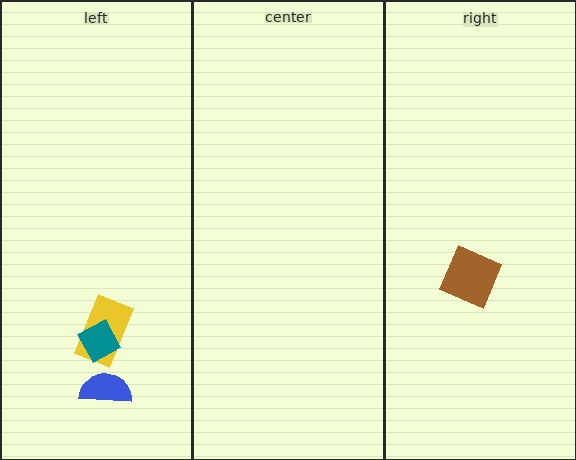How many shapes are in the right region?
1.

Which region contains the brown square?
The right region.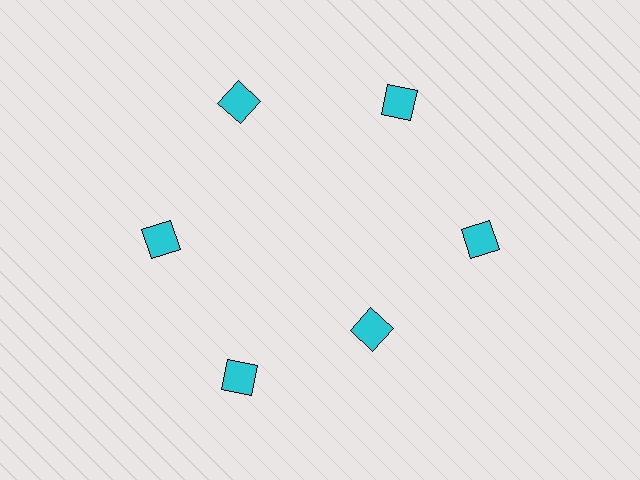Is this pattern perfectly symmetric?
No. The 6 cyan squares are arranged in a ring, but one element near the 5 o'clock position is pulled inward toward the center, breaking the 6-fold rotational symmetry.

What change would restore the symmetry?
The symmetry would be restored by moving it outward, back onto the ring so that all 6 squares sit at equal angles and equal distance from the center.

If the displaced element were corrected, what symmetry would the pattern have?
It would have 6-fold rotational symmetry — the pattern would map onto itself every 60 degrees.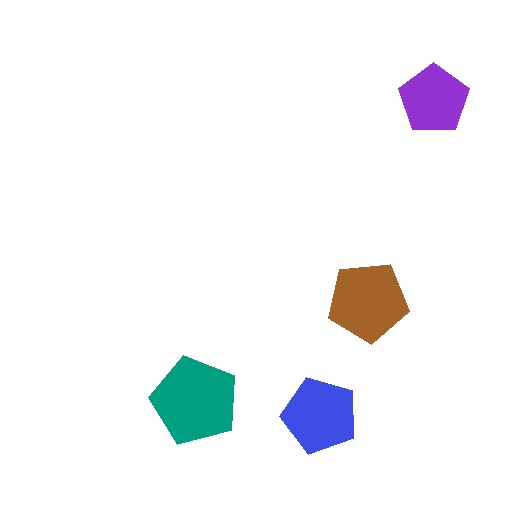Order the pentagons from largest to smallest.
the teal one, the brown one, the blue one, the purple one.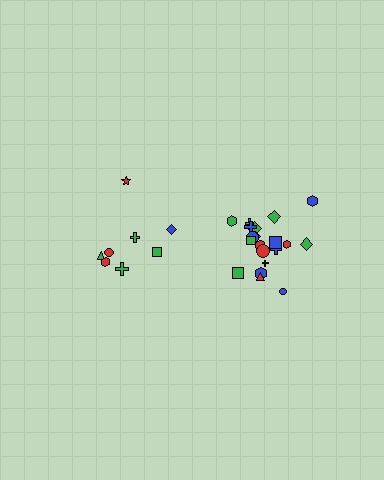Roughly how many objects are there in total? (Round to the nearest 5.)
Roughly 30 objects in total.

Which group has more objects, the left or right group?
The right group.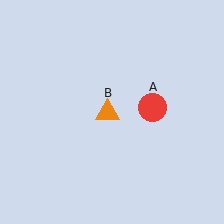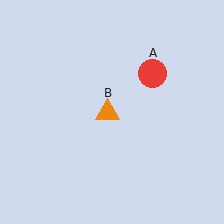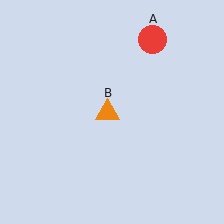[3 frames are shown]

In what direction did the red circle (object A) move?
The red circle (object A) moved up.